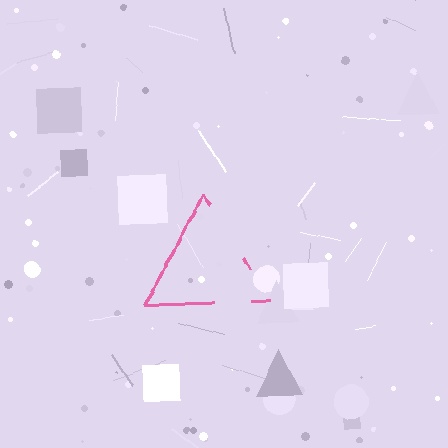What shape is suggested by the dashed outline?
The dashed outline suggests a triangle.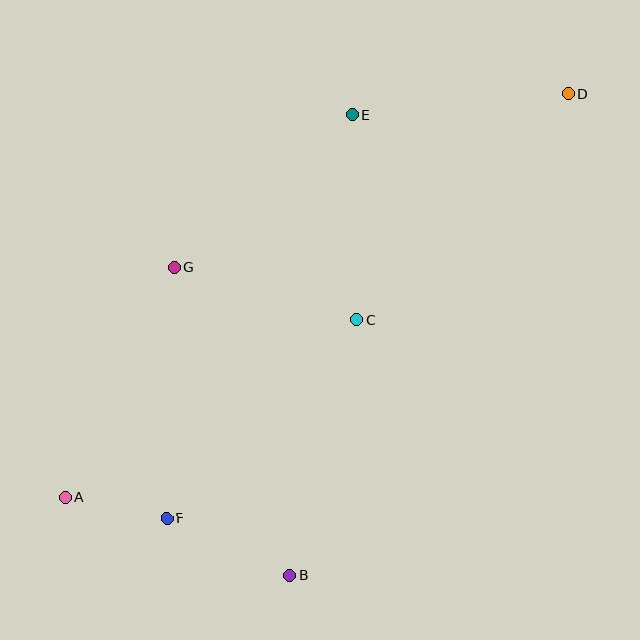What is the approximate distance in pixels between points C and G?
The distance between C and G is approximately 190 pixels.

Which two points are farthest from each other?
Points A and D are farthest from each other.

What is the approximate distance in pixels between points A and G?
The distance between A and G is approximately 254 pixels.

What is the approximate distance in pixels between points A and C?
The distance between A and C is approximately 341 pixels.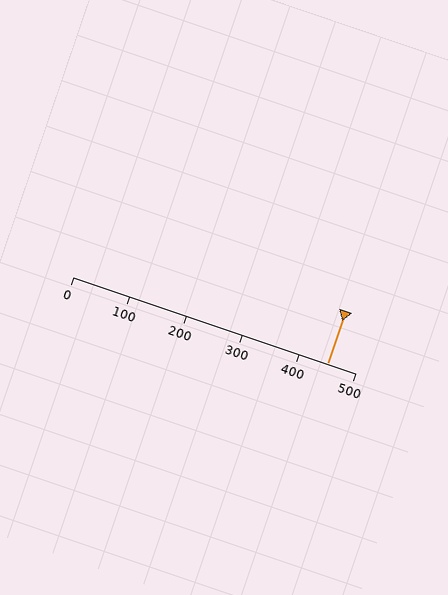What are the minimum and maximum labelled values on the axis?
The axis runs from 0 to 500.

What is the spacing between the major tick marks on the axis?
The major ticks are spaced 100 apart.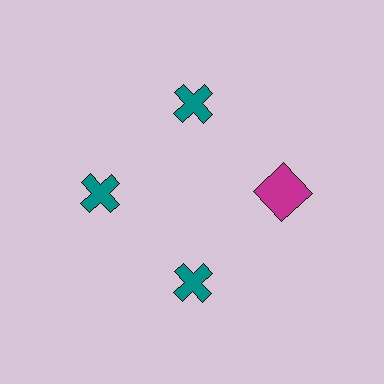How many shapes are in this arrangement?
There are 4 shapes arranged in a ring pattern.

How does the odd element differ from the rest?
It differs in both color (magenta instead of teal) and shape (square instead of cross).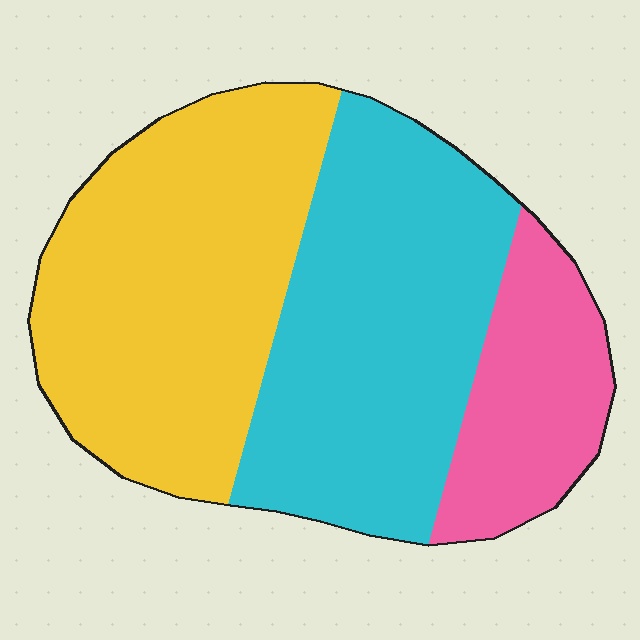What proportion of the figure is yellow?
Yellow covers roughly 40% of the figure.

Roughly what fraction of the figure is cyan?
Cyan covers around 40% of the figure.